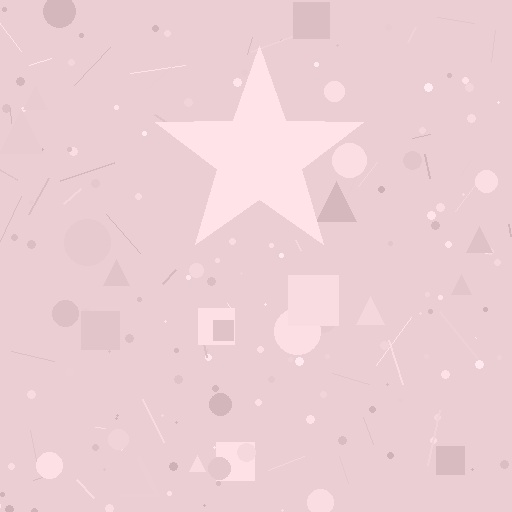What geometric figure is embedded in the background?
A star is embedded in the background.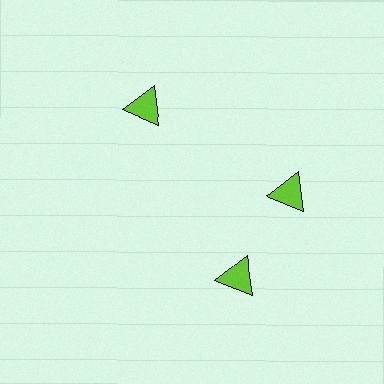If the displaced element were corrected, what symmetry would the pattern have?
It would have 3-fold rotational symmetry — the pattern would map onto itself every 120 degrees.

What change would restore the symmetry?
The symmetry would be restored by rotating it back into even spacing with its neighbors so that all 3 triangles sit at equal angles and equal distance from the center.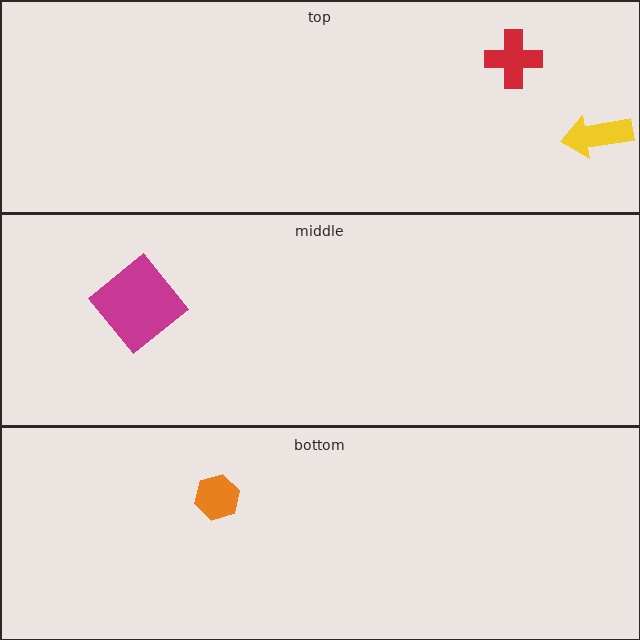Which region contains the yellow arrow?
The top region.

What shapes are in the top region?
The yellow arrow, the red cross.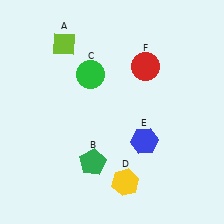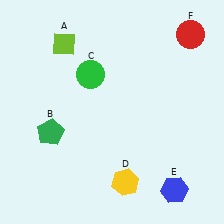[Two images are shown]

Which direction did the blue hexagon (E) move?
The blue hexagon (E) moved down.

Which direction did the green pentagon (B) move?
The green pentagon (B) moved left.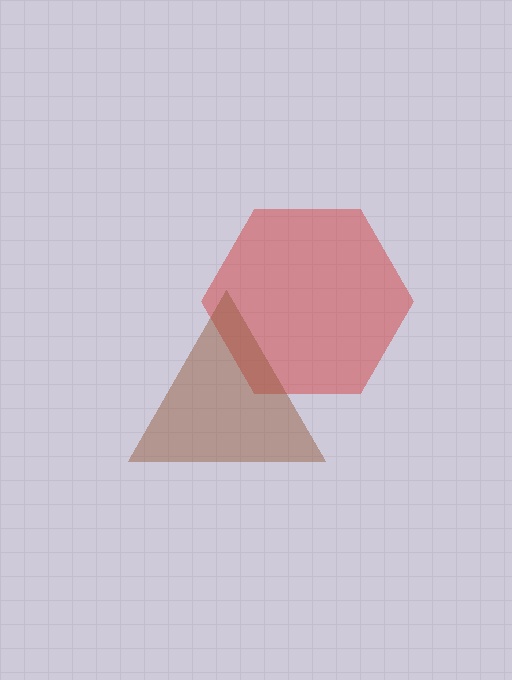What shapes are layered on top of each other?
The layered shapes are: a red hexagon, a brown triangle.